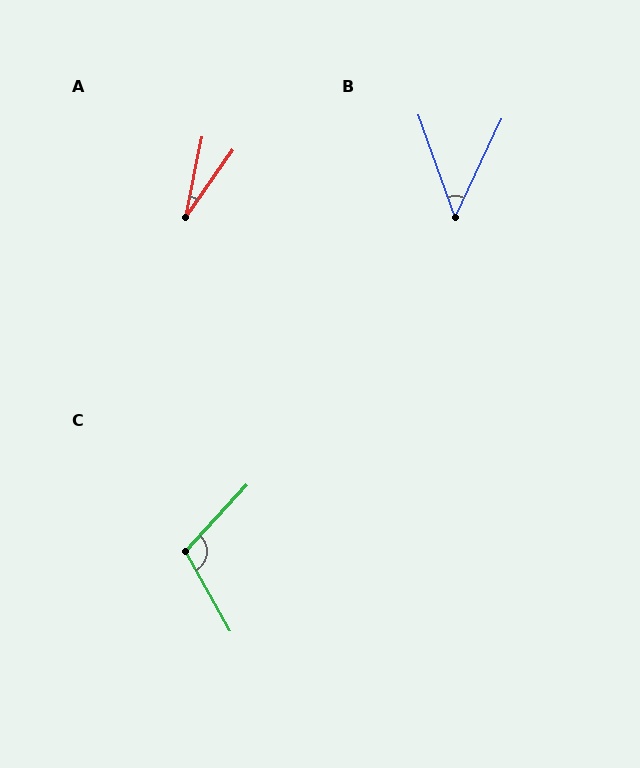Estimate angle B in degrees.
Approximately 45 degrees.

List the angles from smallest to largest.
A (24°), B (45°), C (108°).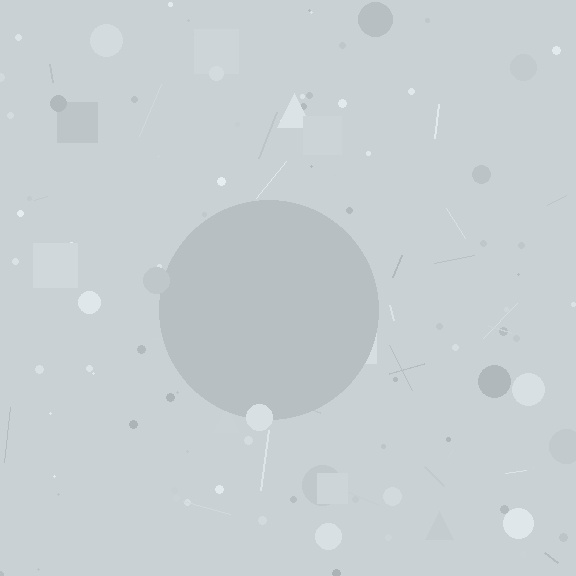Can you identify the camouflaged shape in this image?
The camouflaged shape is a circle.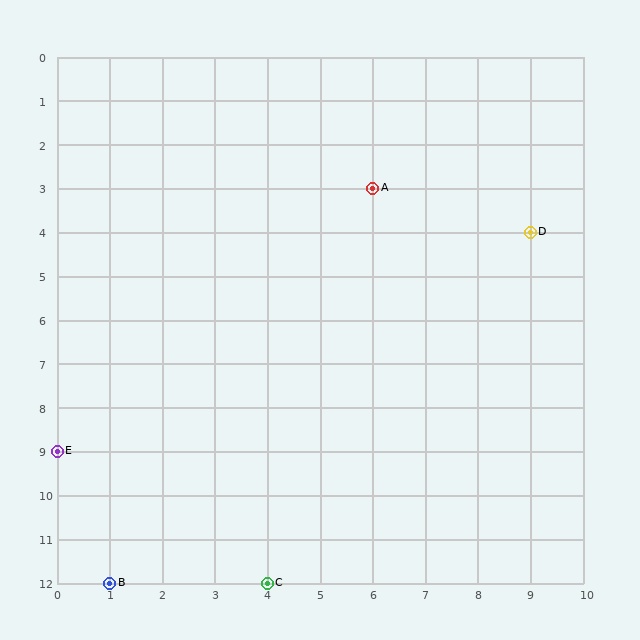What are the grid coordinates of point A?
Point A is at grid coordinates (6, 3).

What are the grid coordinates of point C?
Point C is at grid coordinates (4, 12).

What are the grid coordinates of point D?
Point D is at grid coordinates (9, 4).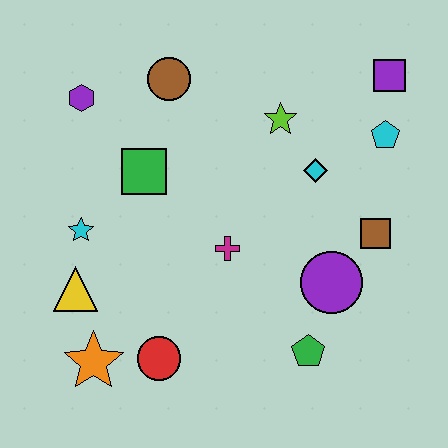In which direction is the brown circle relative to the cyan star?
The brown circle is above the cyan star.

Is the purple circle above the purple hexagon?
No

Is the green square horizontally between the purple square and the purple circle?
No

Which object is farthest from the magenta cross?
The purple square is farthest from the magenta cross.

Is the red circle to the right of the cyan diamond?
No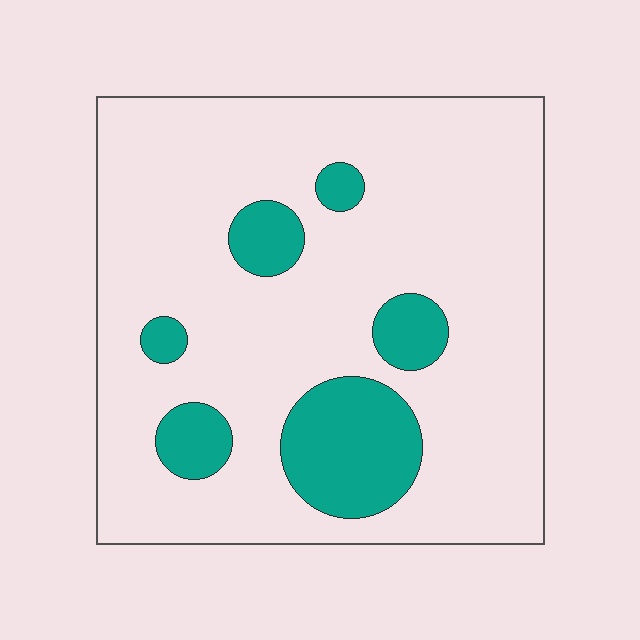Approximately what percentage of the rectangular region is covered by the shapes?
Approximately 15%.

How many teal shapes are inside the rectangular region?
6.